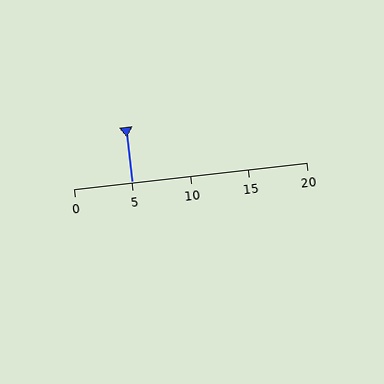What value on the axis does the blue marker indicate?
The marker indicates approximately 5.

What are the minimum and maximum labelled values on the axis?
The axis runs from 0 to 20.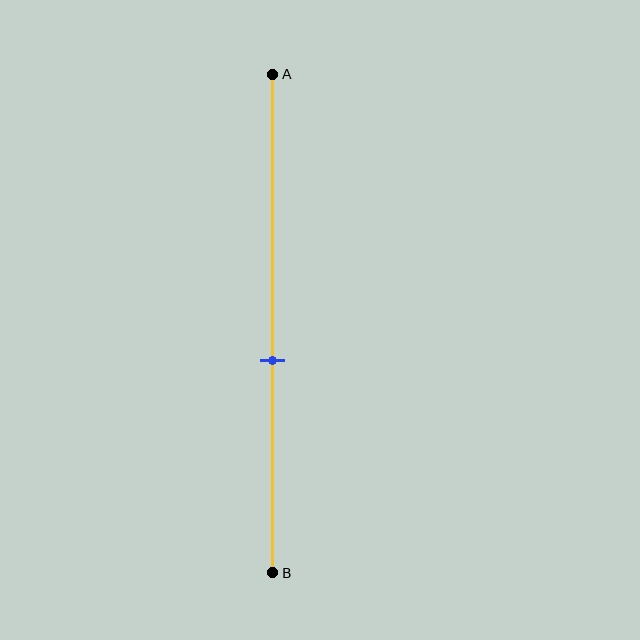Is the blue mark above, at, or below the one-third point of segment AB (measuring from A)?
The blue mark is below the one-third point of segment AB.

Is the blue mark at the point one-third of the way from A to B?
No, the mark is at about 55% from A, not at the 33% one-third point.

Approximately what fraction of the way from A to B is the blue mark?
The blue mark is approximately 55% of the way from A to B.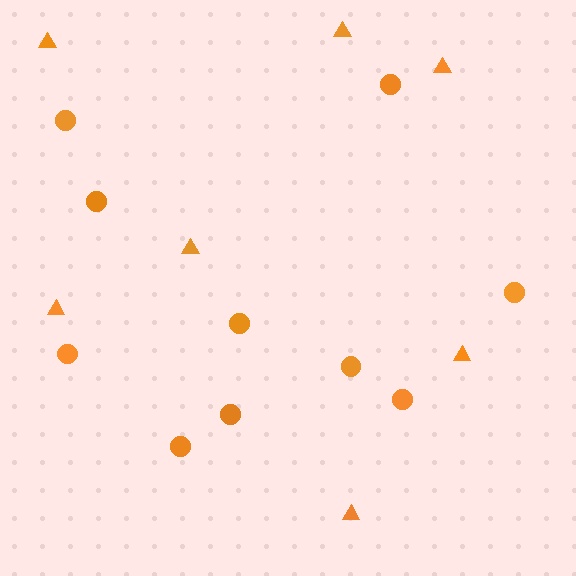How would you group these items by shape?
There are 2 groups: one group of triangles (7) and one group of circles (10).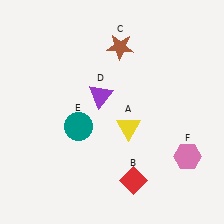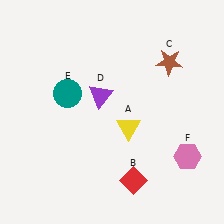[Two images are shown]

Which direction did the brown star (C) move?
The brown star (C) moved right.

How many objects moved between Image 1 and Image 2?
2 objects moved between the two images.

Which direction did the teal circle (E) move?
The teal circle (E) moved up.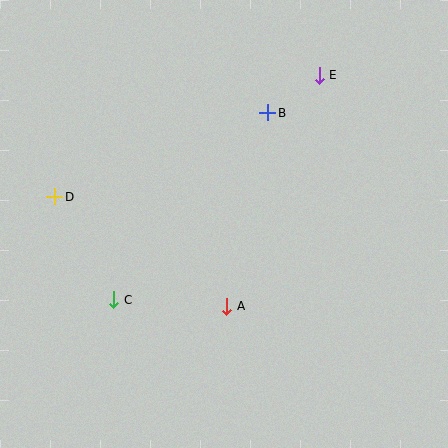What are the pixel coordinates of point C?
Point C is at (114, 300).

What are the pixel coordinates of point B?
Point B is at (268, 113).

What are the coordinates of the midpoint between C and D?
The midpoint between C and D is at (84, 248).